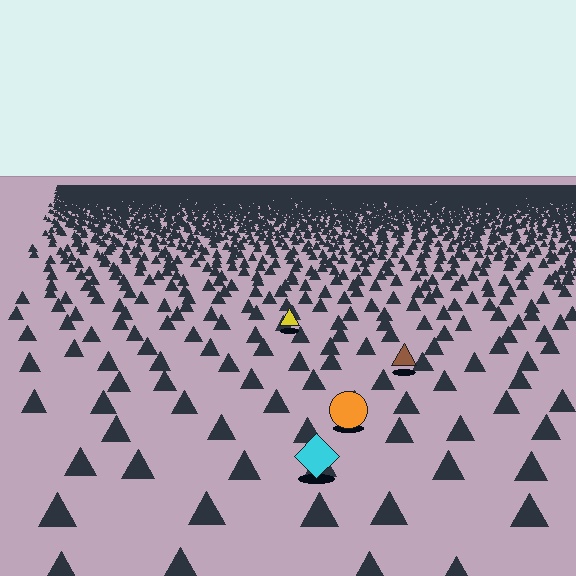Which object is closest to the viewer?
The cyan diamond is closest. The texture marks near it are larger and more spread out.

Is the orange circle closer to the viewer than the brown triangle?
Yes. The orange circle is closer — you can tell from the texture gradient: the ground texture is coarser near it.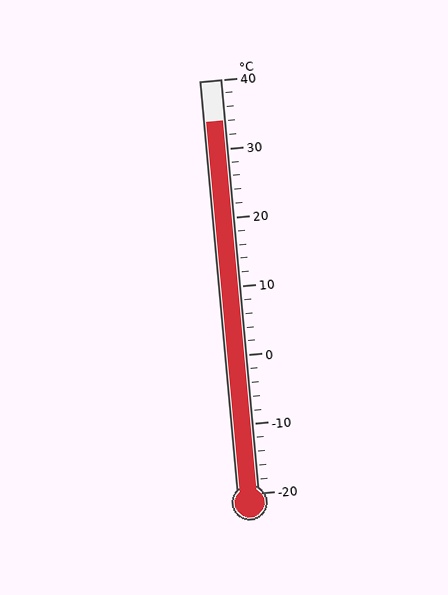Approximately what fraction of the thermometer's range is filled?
The thermometer is filled to approximately 90% of its range.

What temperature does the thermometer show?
The thermometer shows approximately 34°C.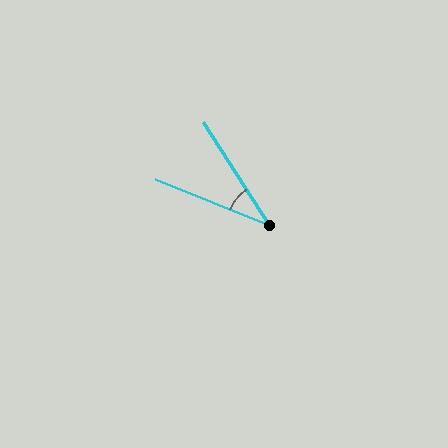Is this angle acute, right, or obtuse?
It is acute.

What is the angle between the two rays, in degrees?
Approximately 35 degrees.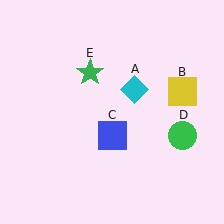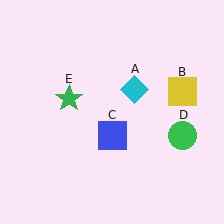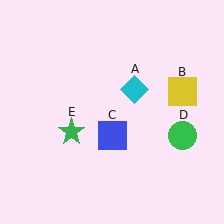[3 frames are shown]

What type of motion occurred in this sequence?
The green star (object E) rotated counterclockwise around the center of the scene.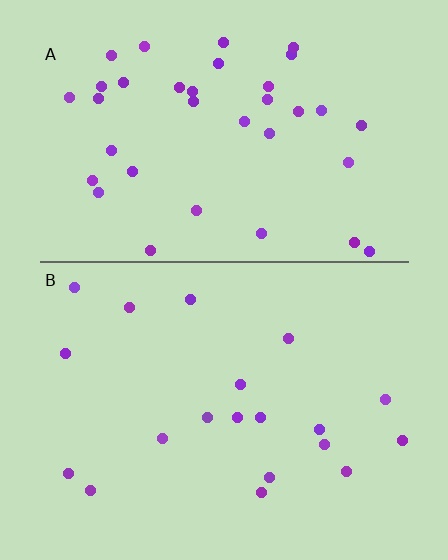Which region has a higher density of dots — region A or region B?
A (the top).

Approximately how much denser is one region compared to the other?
Approximately 1.9× — region A over region B.